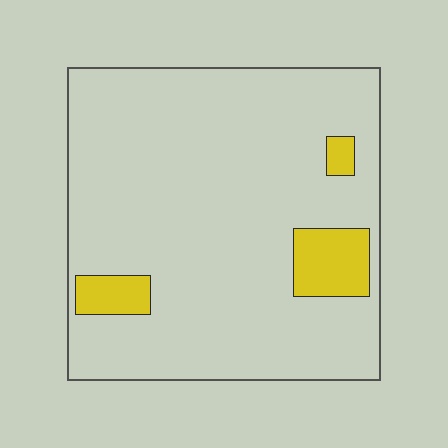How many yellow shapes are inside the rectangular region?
3.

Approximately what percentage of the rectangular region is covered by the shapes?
Approximately 10%.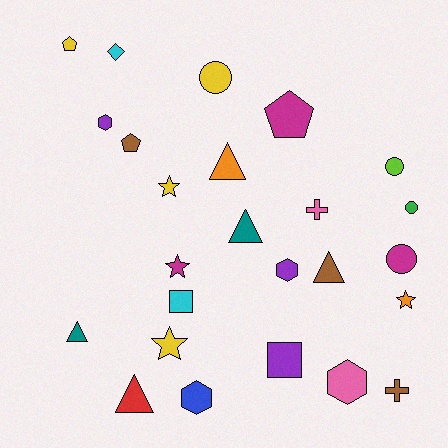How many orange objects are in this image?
There are 2 orange objects.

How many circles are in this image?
There are 4 circles.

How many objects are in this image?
There are 25 objects.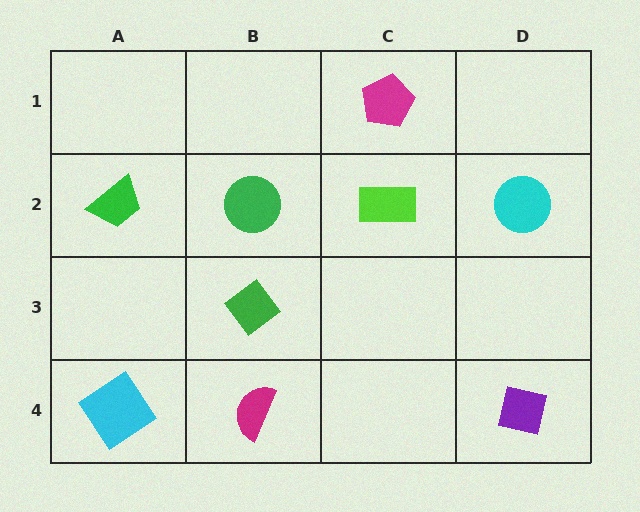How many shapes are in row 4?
3 shapes.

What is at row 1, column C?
A magenta pentagon.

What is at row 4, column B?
A magenta semicircle.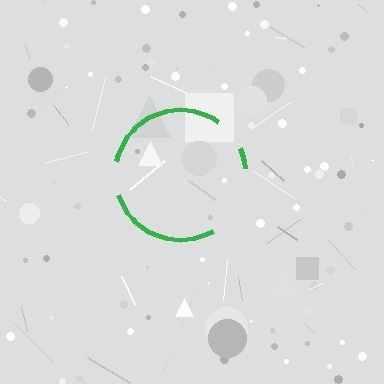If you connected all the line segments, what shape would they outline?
They would outline a circle.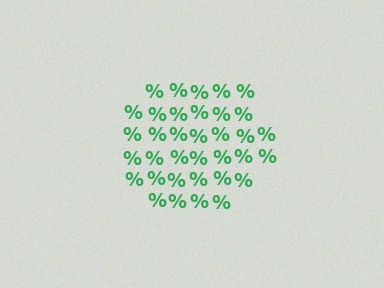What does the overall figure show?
The overall figure shows a hexagon.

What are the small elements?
The small elements are percent signs.